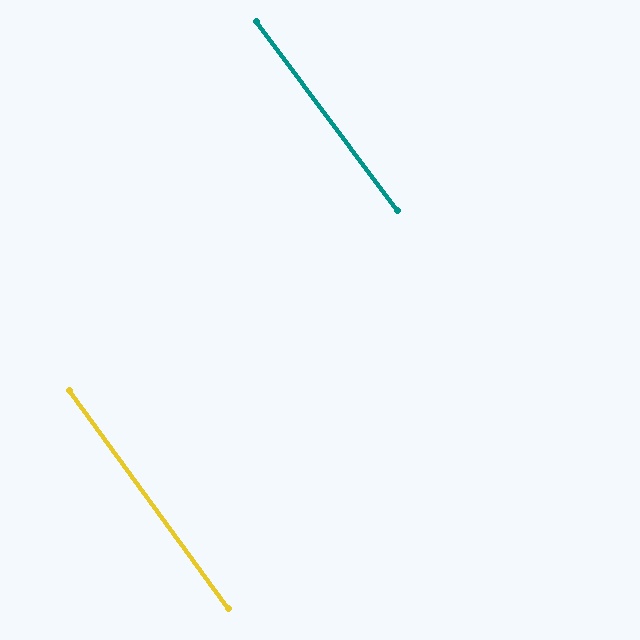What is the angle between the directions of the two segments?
Approximately 1 degree.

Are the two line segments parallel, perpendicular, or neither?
Parallel — their directions differ by only 0.6°.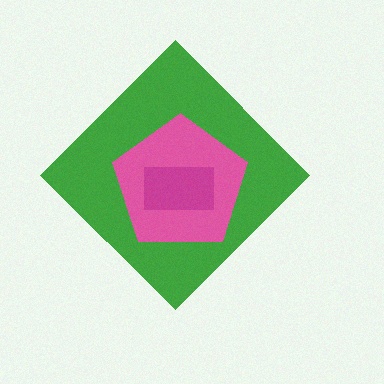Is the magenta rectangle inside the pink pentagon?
Yes.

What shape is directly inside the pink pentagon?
The magenta rectangle.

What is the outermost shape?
The green diamond.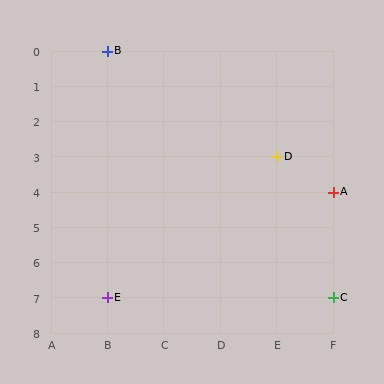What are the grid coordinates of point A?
Point A is at grid coordinates (F, 4).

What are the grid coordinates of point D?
Point D is at grid coordinates (E, 3).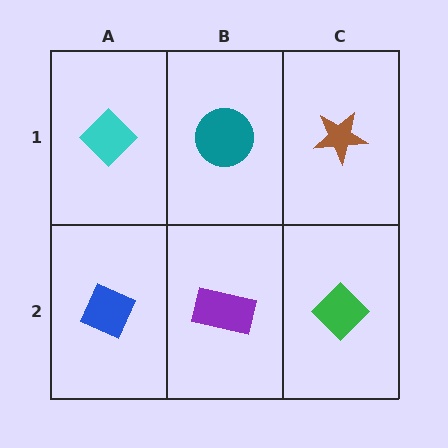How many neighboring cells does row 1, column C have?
2.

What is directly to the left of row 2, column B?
A blue diamond.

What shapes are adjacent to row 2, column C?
A brown star (row 1, column C), a purple rectangle (row 2, column B).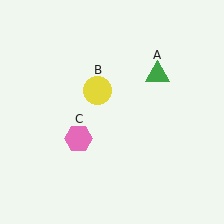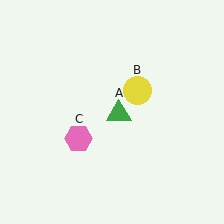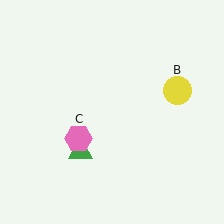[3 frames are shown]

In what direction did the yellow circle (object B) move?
The yellow circle (object B) moved right.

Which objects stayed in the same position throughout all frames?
Pink hexagon (object C) remained stationary.